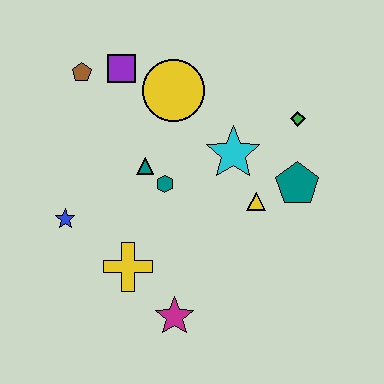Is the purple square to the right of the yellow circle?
No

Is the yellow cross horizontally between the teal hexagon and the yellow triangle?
No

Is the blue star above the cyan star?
No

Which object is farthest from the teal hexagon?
The green diamond is farthest from the teal hexagon.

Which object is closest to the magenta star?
The yellow cross is closest to the magenta star.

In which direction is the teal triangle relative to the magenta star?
The teal triangle is above the magenta star.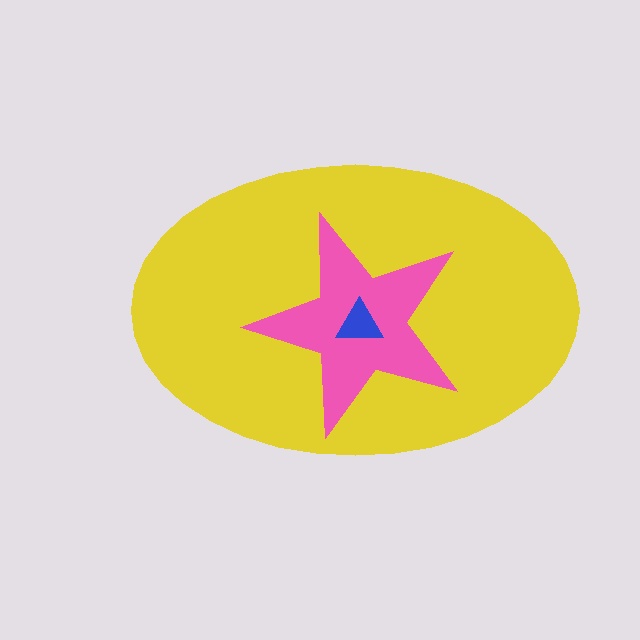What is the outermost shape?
The yellow ellipse.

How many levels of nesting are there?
3.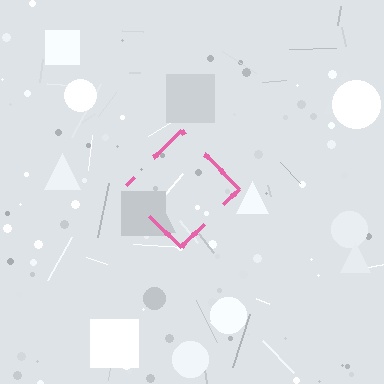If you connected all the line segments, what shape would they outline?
They would outline a diamond.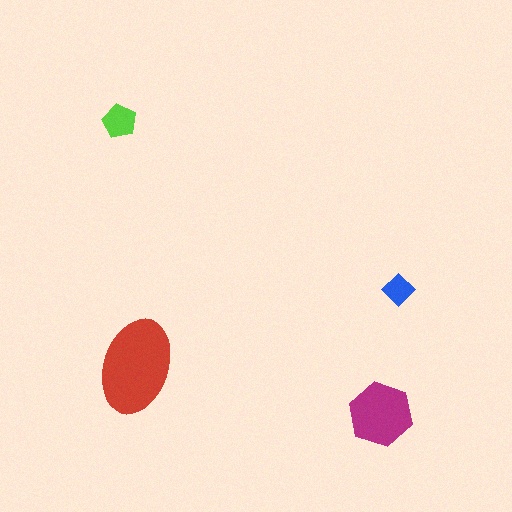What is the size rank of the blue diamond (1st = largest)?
4th.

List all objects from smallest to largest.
The blue diamond, the lime pentagon, the magenta hexagon, the red ellipse.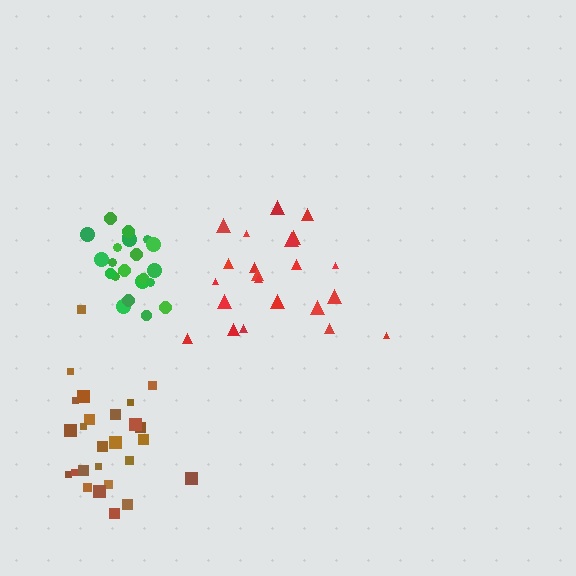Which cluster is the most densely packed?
Green.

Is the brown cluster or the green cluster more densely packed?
Green.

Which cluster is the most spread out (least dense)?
Red.